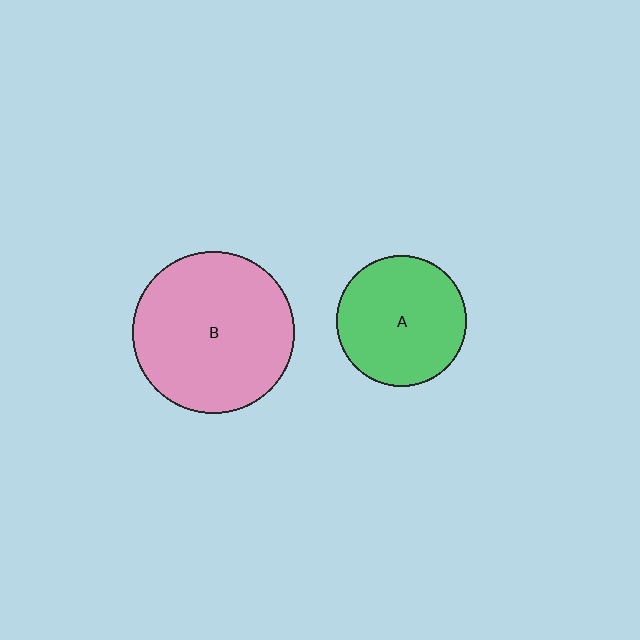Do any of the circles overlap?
No, none of the circles overlap.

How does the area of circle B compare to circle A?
Approximately 1.6 times.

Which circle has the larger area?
Circle B (pink).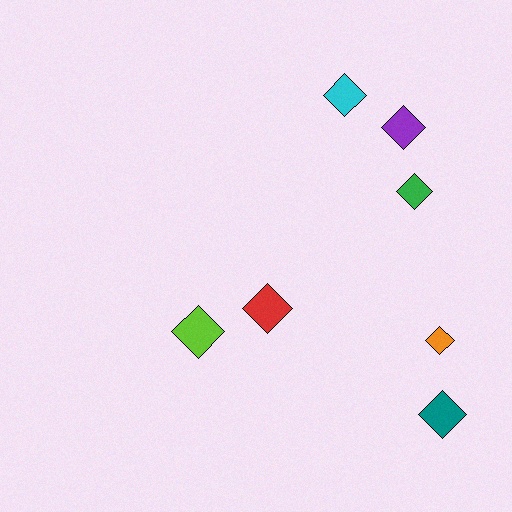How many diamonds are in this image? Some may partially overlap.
There are 7 diamonds.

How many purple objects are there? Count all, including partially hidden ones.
There is 1 purple object.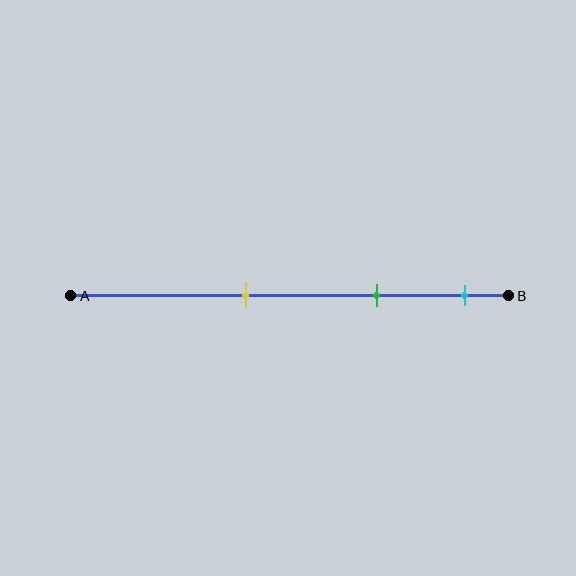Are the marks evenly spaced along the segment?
Yes, the marks are approximately evenly spaced.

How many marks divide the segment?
There are 3 marks dividing the segment.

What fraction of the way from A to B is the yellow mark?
The yellow mark is approximately 40% (0.4) of the way from A to B.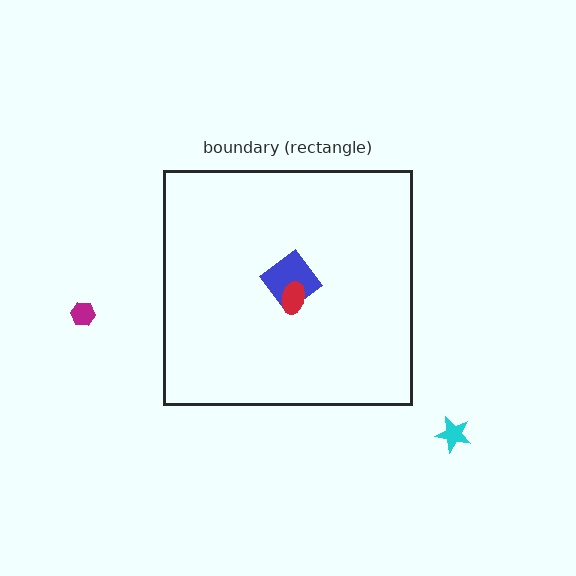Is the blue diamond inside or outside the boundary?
Inside.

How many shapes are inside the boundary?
2 inside, 2 outside.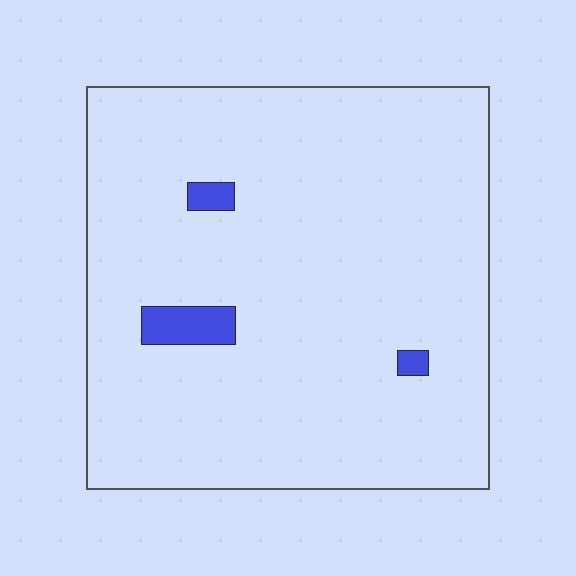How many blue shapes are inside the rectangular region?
3.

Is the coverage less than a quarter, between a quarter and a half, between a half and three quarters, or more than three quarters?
Less than a quarter.